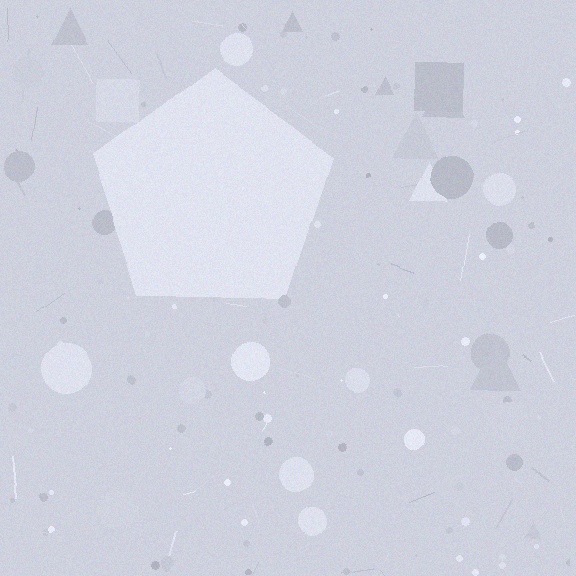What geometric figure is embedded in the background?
A pentagon is embedded in the background.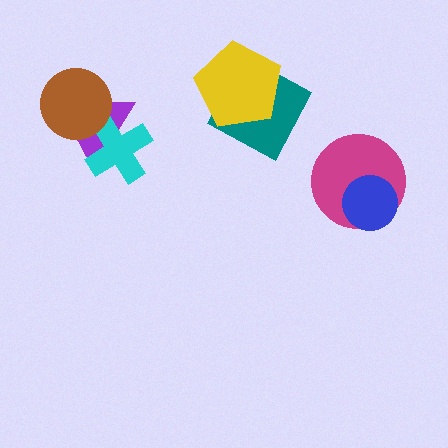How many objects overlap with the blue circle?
1 object overlaps with the blue circle.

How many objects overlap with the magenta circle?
1 object overlaps with the magenta circle.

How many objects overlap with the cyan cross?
1 object overlaps with the cyan cross.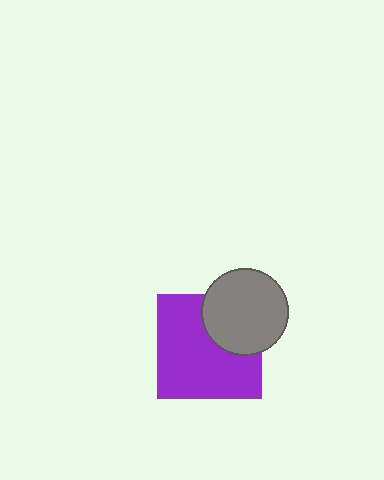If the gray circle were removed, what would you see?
You would see the complete purple square.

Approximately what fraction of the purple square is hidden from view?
Roughly 30% of the purple square is hidden behind the gray circle.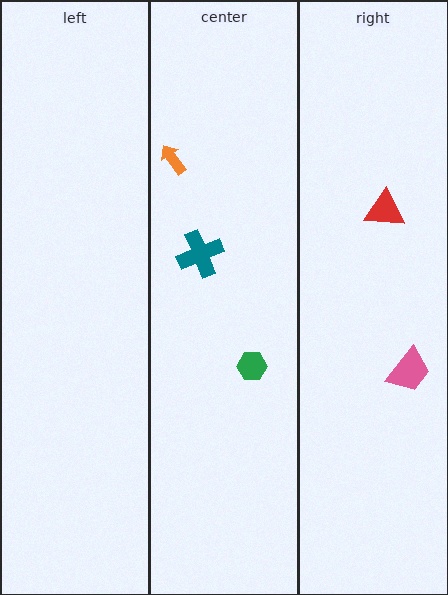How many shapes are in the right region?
2.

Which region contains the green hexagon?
The center region.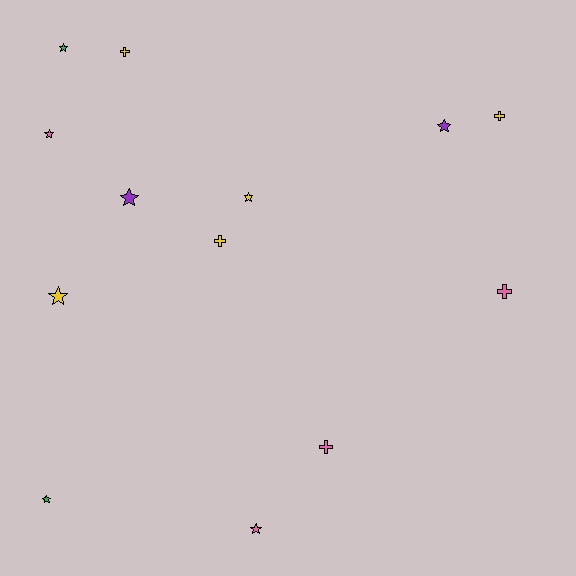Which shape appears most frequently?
Star, with 8 objects.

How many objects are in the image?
There are 13 objects.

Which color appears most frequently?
Yellow, with 5 objects.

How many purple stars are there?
There are 2 purple stars.